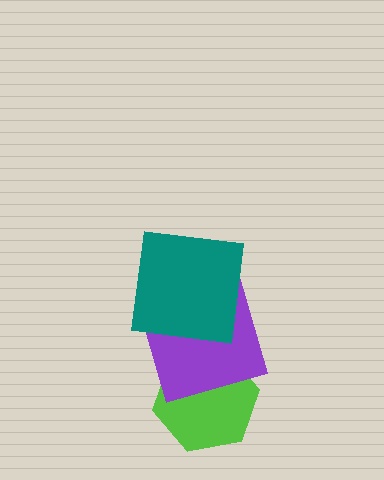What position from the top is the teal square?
The teal square is 1st from the top.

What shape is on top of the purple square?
The teal square is on top of the purple square.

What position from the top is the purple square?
The purple square is 2nd from the top.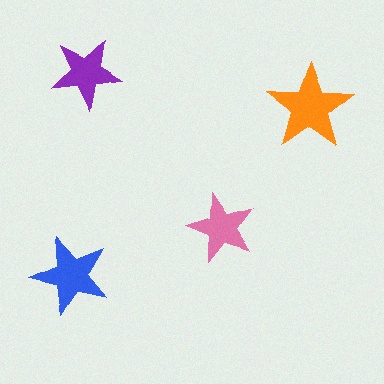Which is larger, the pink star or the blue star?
The blue one.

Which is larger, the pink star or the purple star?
The purple one.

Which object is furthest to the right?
The orange star is rightmost.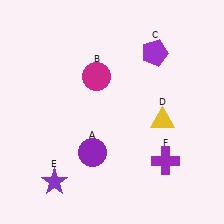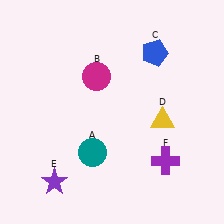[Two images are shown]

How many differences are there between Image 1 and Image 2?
There are 2 differences between the two images.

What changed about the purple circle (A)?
In Image 1, A is purple. In Image 2, it changed to teal.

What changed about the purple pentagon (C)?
In Image 1, C is purple. In Image 2, it changed to blue.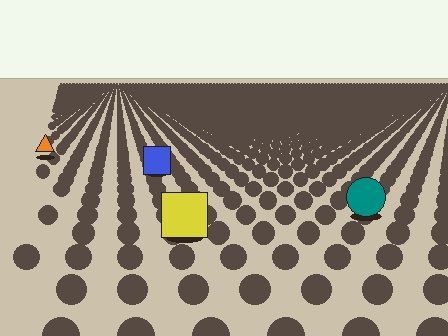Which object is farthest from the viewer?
The orange triangle is farthest from the viewer. It appears smaller and the ground texture around it is denser.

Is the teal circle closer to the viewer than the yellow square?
No. The yellow square is closer — you can tell from the texture gradient: the ground texture is coarser near it.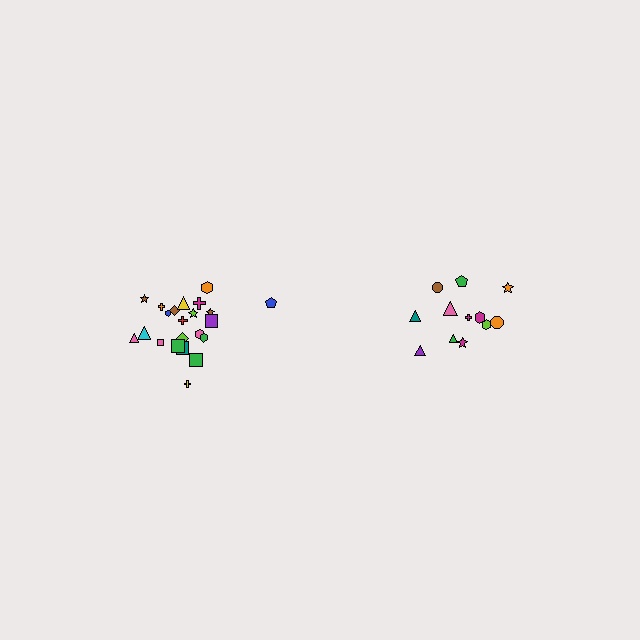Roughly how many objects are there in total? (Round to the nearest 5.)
Roughly 35 objects in total.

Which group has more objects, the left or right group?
The left group.